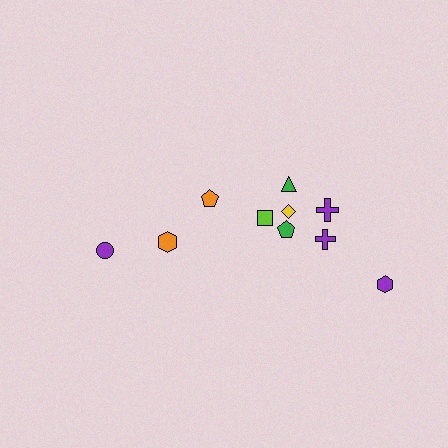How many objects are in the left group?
There are 3 objects.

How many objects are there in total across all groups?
There are 10 objects.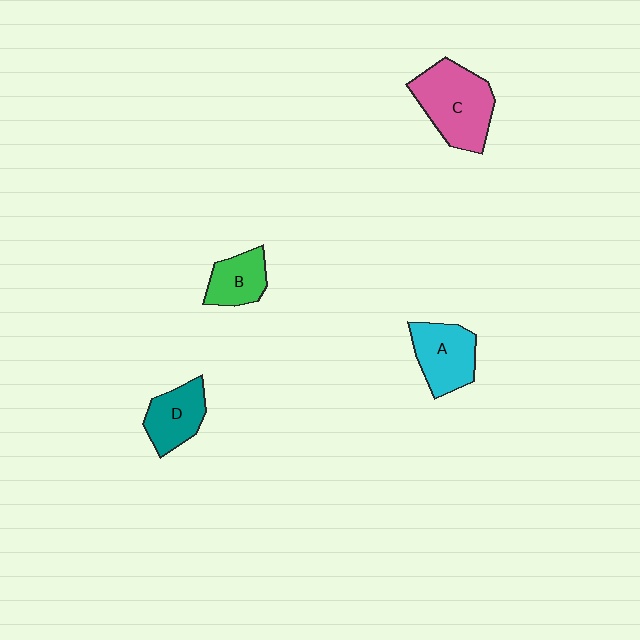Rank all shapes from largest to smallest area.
From largest to smallest: C (pink), A (cyan), D (teal), B (green).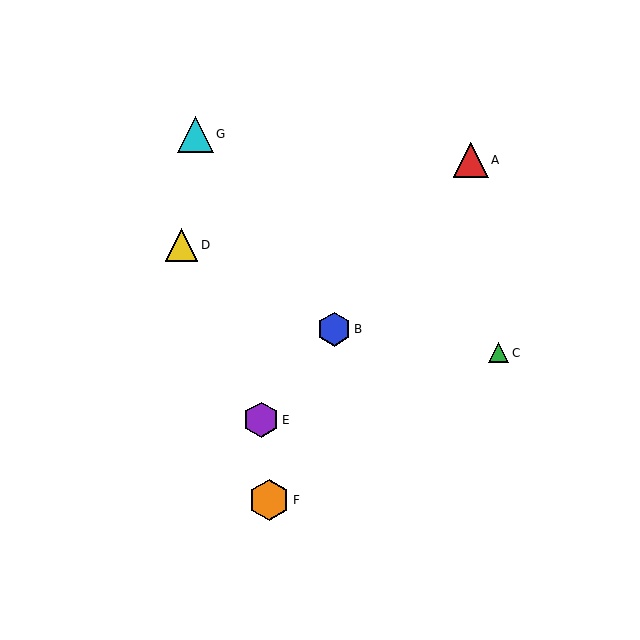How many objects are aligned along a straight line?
3 objects (A, B, E) are aligned along a straight line.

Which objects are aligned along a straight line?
Objects A, B, E are aligned along a straight line.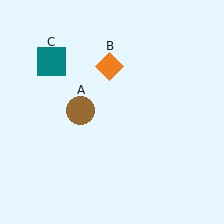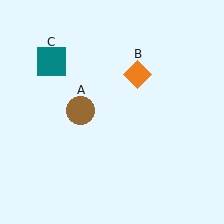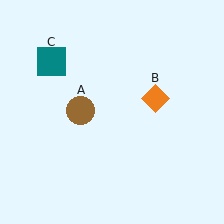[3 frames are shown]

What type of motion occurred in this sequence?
The orange diamond (object B) rotated clockwise around the center of the scene.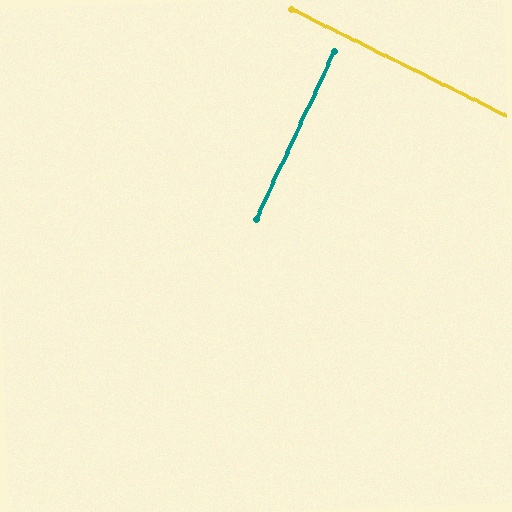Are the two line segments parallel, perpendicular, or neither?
Perpendicular — they meet at approximately 89°.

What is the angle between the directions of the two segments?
Approximately 89 degrees.